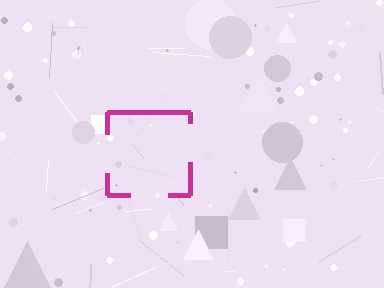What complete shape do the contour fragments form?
The contour fragments form a square.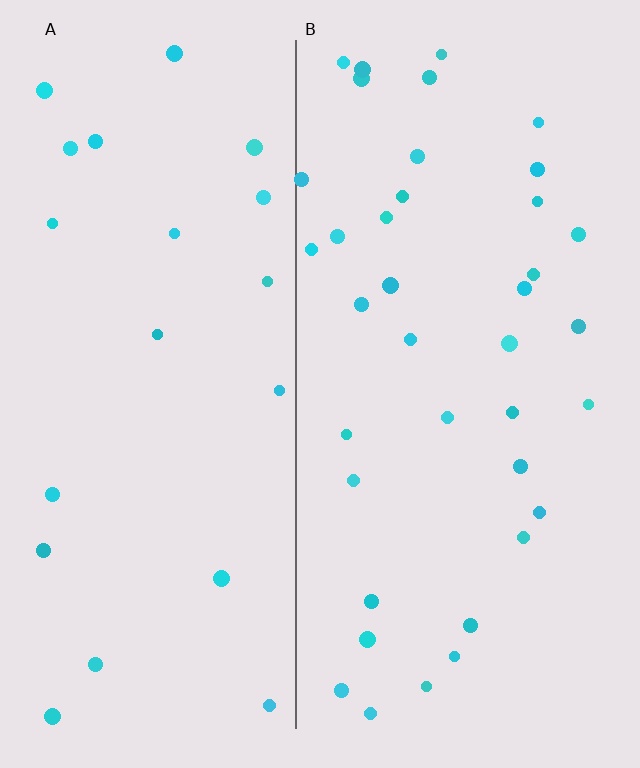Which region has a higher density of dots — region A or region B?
B (the right).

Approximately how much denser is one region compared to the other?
Approximately 1.8× — region B over region A.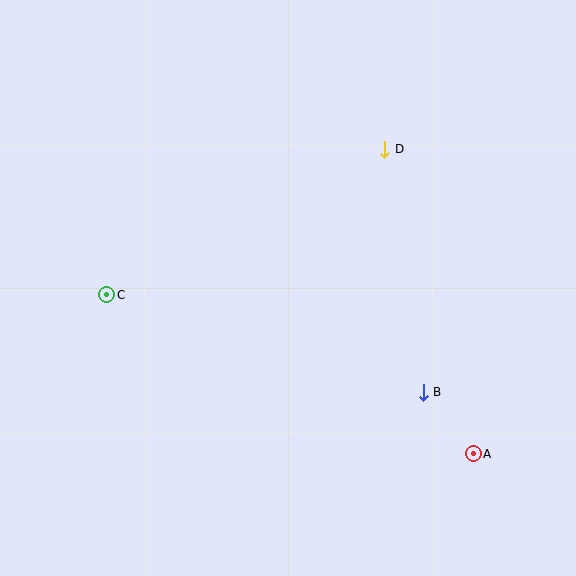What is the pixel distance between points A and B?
The distance between A and B is 79 pixels.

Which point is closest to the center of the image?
Point D at (385, 149) is closest to the center.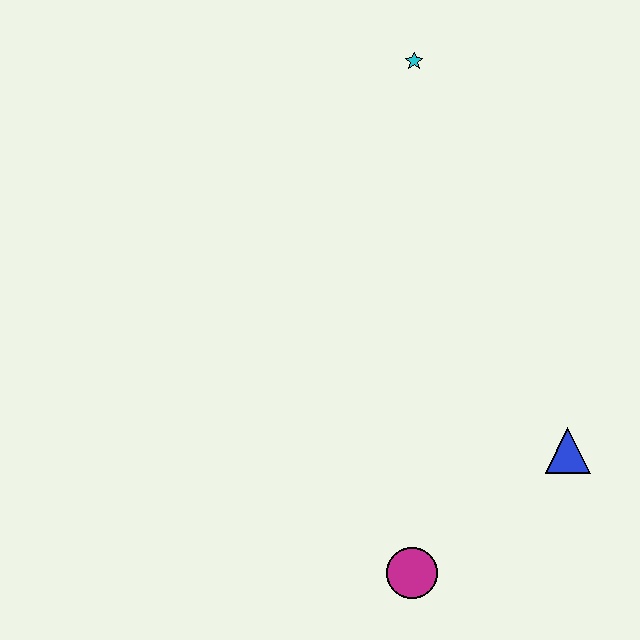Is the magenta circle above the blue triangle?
No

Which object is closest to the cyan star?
The blue triangle is closest to the cyan star.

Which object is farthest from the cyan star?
The magenta circle is farthest from the cyan star.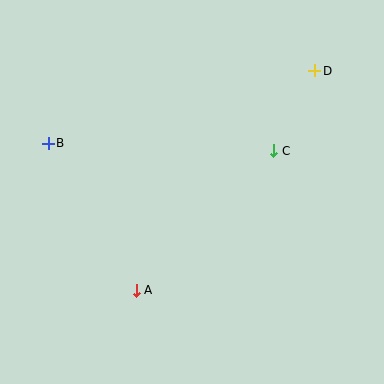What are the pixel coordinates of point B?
Point B is at (48, 143).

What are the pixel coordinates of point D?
Point D is at (315, 71).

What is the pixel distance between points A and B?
The distance between A and B is 171 pixels.